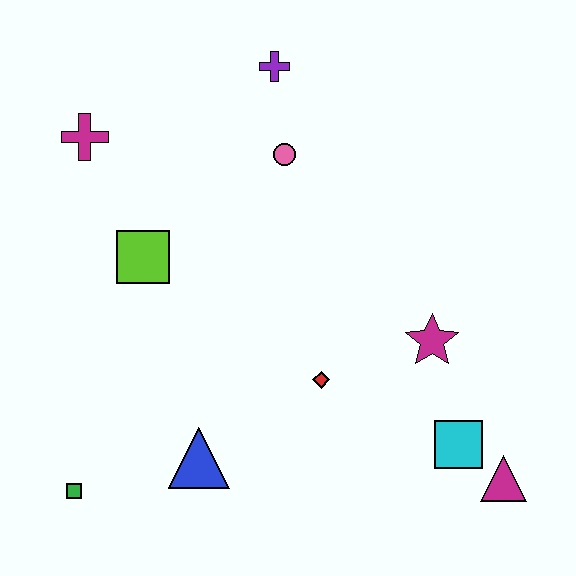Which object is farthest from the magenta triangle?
The magenta cross is farthest from the magenta triangle.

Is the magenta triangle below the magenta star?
Yes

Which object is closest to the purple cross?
The pink circle is closest to the purple cross.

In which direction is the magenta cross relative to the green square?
The magenta cross is above the green square.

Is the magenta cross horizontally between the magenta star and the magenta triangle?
No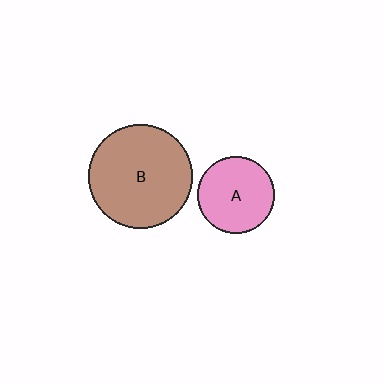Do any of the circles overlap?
No, none of the circles overlap.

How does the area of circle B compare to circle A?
Approximately 1.8 times.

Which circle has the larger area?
Circle B (brown).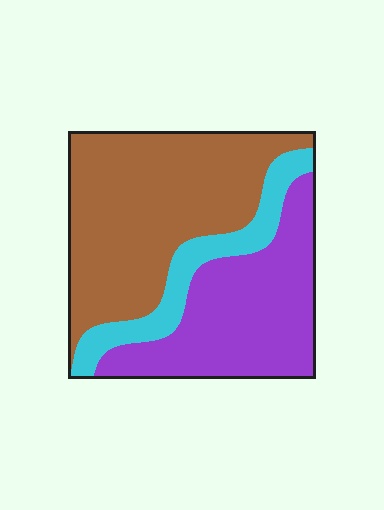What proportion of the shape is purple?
Purple covers 36% of the shape.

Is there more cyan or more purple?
Purple.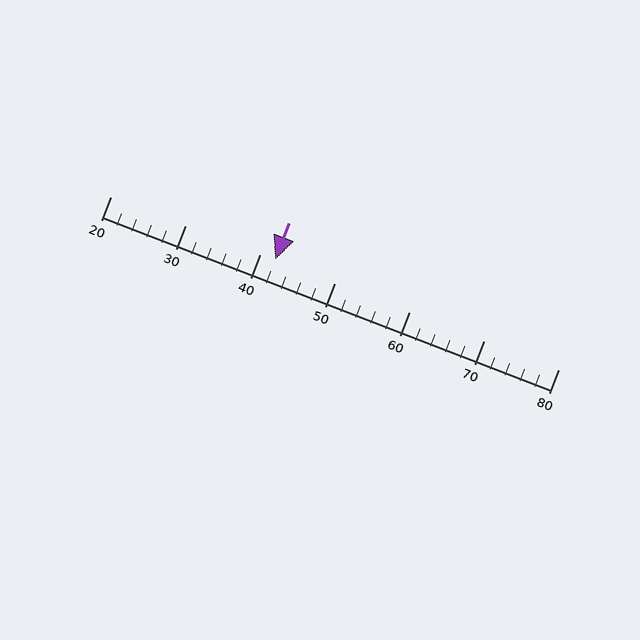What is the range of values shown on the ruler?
The ruler shows values from 20 to 80.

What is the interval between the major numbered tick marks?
The major tick marks are spaced 10 units apart.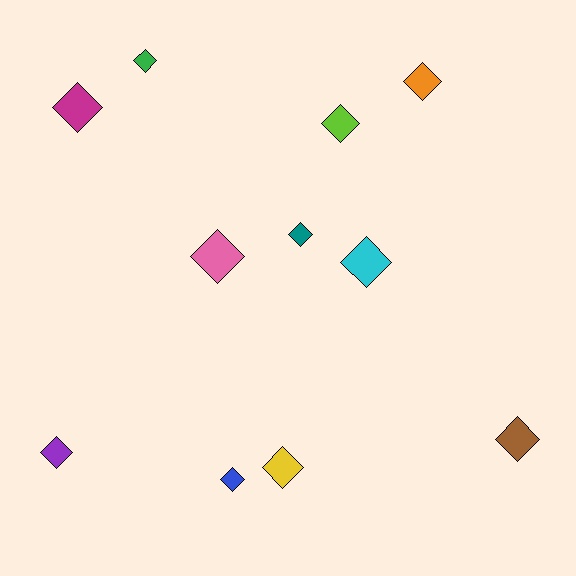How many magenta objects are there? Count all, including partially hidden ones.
There is 1 magenta object.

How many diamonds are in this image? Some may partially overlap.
There are 11 diamonds.